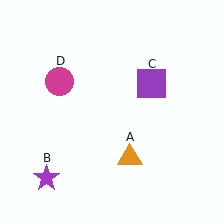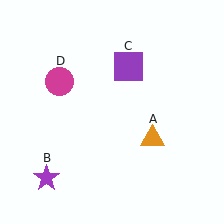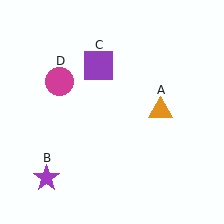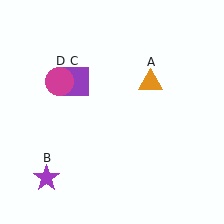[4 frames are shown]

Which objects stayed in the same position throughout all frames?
Purple star (object B) and magenta circle (object D) remained stationary.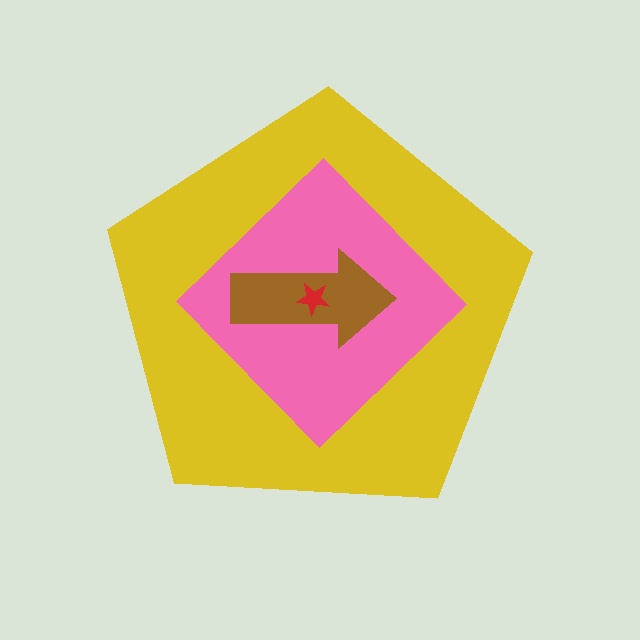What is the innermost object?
The red star.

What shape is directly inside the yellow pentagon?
The pink diamond.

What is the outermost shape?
The yellow pentagon.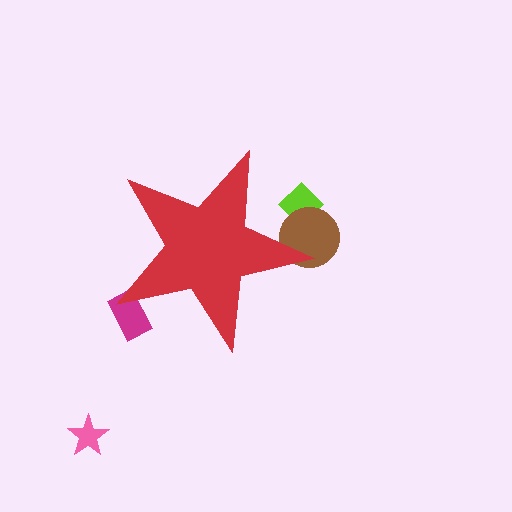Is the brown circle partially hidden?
Yes, the brown circle is partially hidden behind the red star.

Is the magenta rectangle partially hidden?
Yes, the magenta rectangle is partially hidden behind the red star.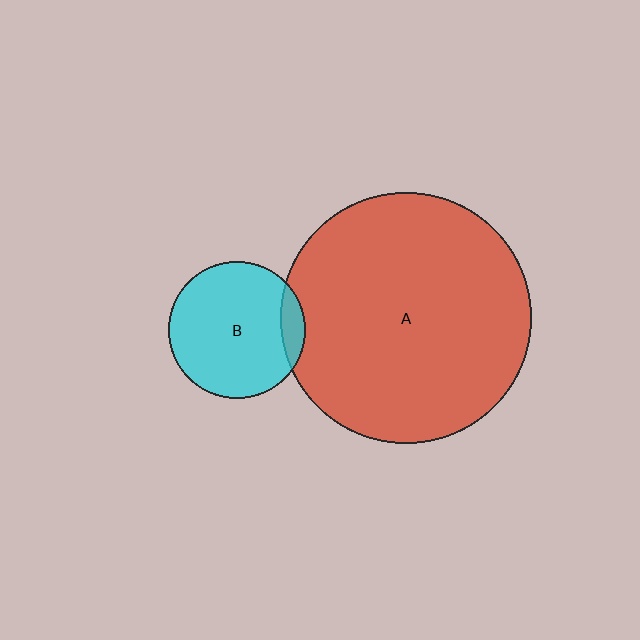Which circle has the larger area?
Circle A (red).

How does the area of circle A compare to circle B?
Approximately 3.4 times.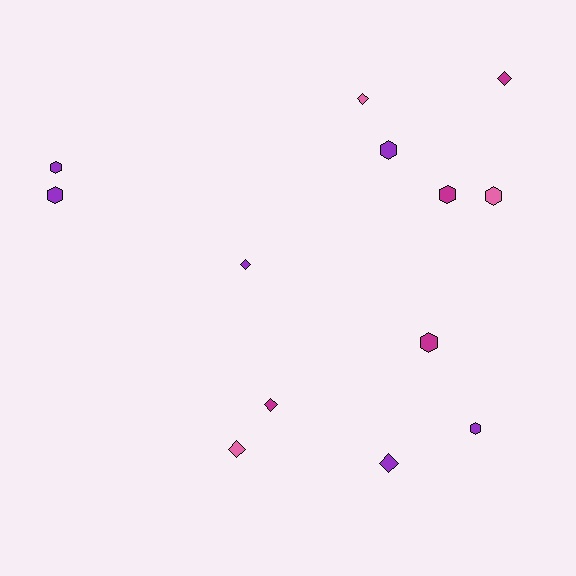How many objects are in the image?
There are 13 objects.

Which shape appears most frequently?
Hexagon, with 7 objects.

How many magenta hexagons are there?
There are 2 magenta hexagons.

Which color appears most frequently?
Purple, with 6 objects.